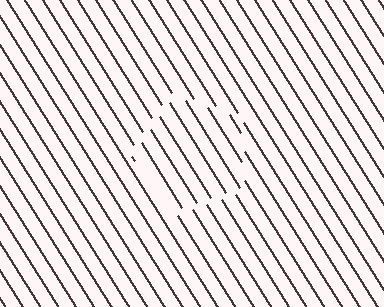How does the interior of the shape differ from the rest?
The interior of the shape contains the same grating, shifted by half a period — the contour is defined by the phase discontinuity where line-ends from the inner and outer gratings abut.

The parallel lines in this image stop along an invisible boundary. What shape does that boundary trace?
An illusory pentagon. The interior of the shape contains the same grating, shifted by half a period — the contour is defined by the phase discontinuity where line-ends from the inner and outer gratings abut.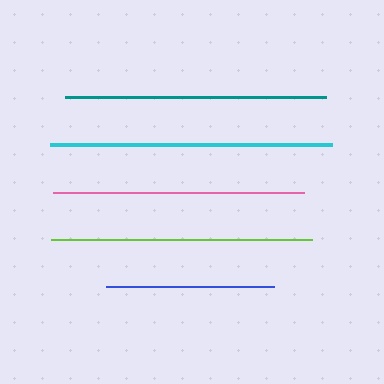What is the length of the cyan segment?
The cyan segment is approximately 282 pixels long.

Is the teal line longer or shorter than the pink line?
The teal line is longer than the pink line.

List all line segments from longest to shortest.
From longest to shortest: cyan, lime, teal, pink, blue.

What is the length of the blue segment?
The blue segment is approximately 167 pixels long.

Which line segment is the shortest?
The blue line is the shortest at approximately 167 pixels.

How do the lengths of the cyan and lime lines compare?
The cyan and lime lines are approximately the same length.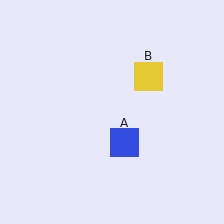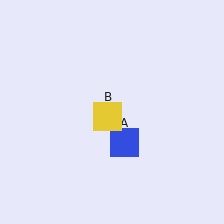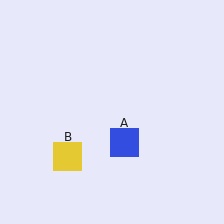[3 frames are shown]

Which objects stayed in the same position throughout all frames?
Blue square (object A) remained stationary.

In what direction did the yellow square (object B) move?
The yellow square (object B) moved down and to the left.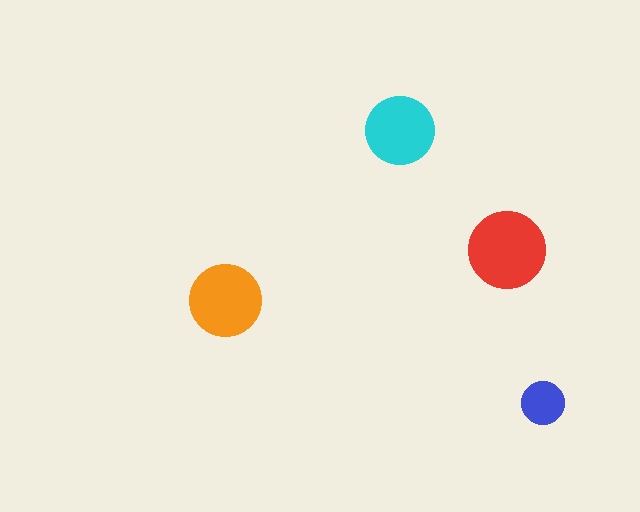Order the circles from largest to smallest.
the red one, the orange one, the cyan one, the blue one.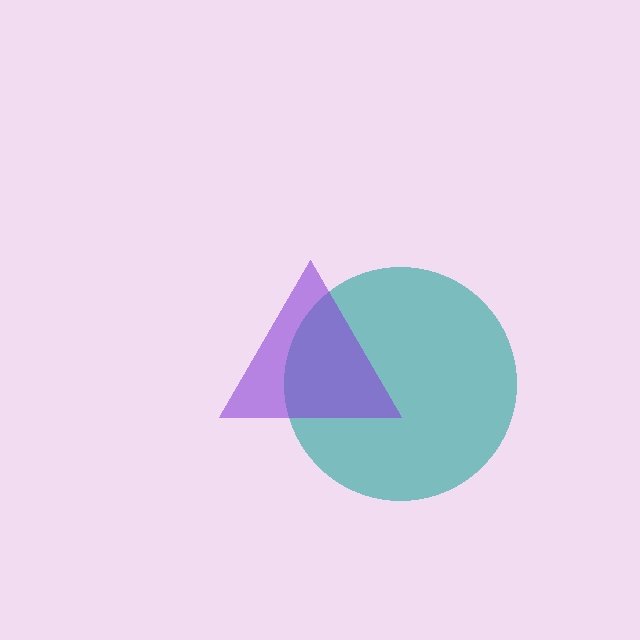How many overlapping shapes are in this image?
There are 2 overlapping shapes in the image.